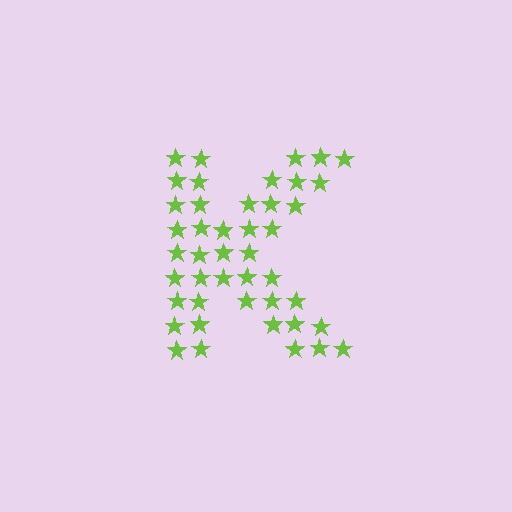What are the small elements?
The small elements are stars.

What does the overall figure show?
The overall figure shows the letter K.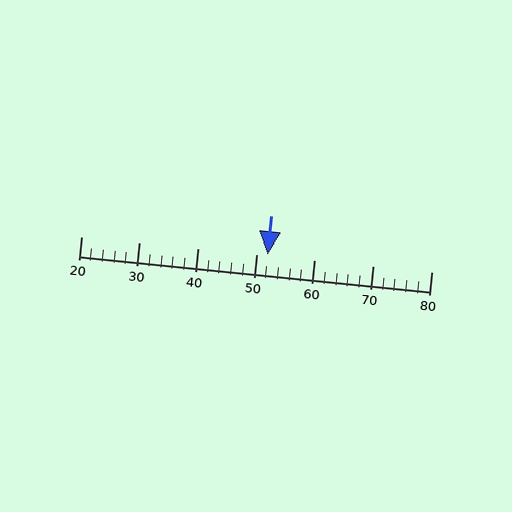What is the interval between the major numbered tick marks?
The major tick marks are spaced 10 units apart.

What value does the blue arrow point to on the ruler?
The blue arrow points to approximately 52.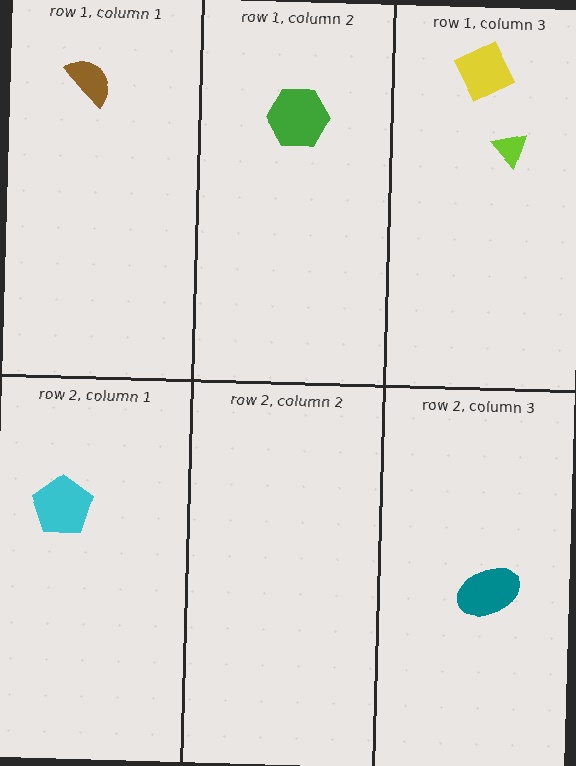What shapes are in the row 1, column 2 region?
The green hexagon.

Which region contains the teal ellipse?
The row 2, column 3 region.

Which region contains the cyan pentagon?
The row 2, column 1 region.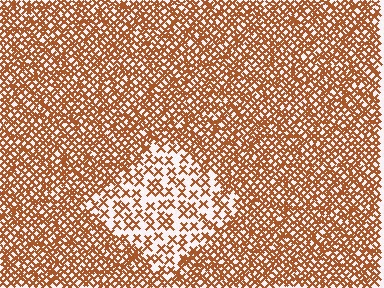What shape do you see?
I see a diamond.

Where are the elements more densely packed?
The elements are more densely packed outside the diamond boundary.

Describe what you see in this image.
The image contains small brown elements arranged at two different densities. A diamond-shaped region is visible where the elements are less densely packed than the surrounding area.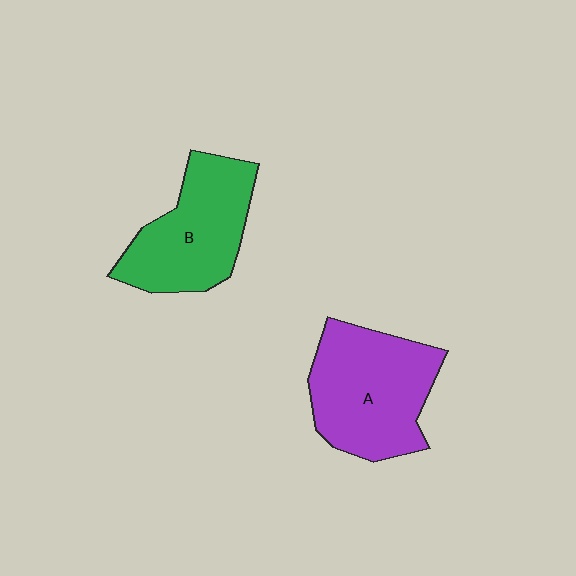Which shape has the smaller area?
Shape B (green).